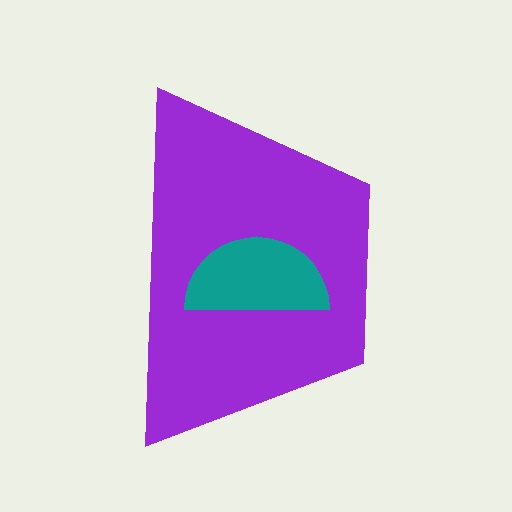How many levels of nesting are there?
2.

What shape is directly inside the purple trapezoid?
The teal semicircle.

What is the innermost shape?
The teal semicircle.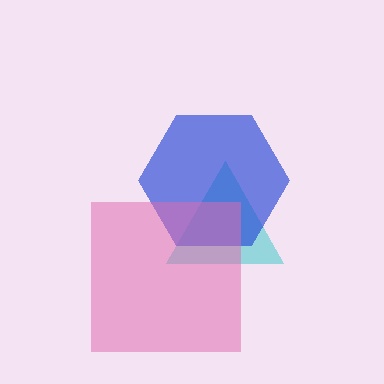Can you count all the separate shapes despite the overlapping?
Yes, there are 3 separate shapes.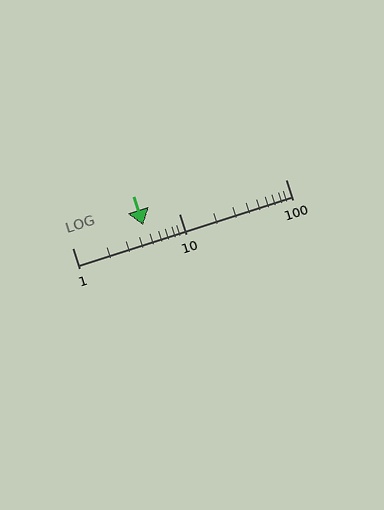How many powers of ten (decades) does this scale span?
The scale spans 2 decades, from 1 to 100.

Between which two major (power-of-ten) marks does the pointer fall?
The pointer is between 1 and 10.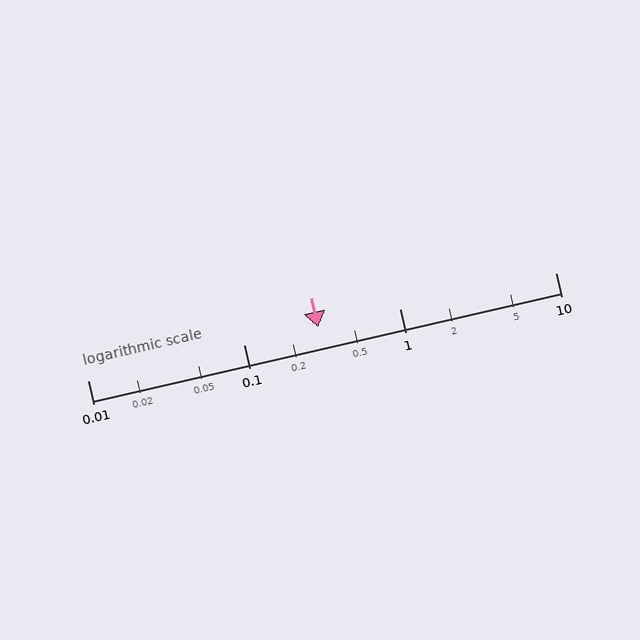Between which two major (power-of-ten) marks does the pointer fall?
The pointer is between 0.1 and 1.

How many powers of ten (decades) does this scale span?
The scale spans 3 decades, from 0.01 to 10.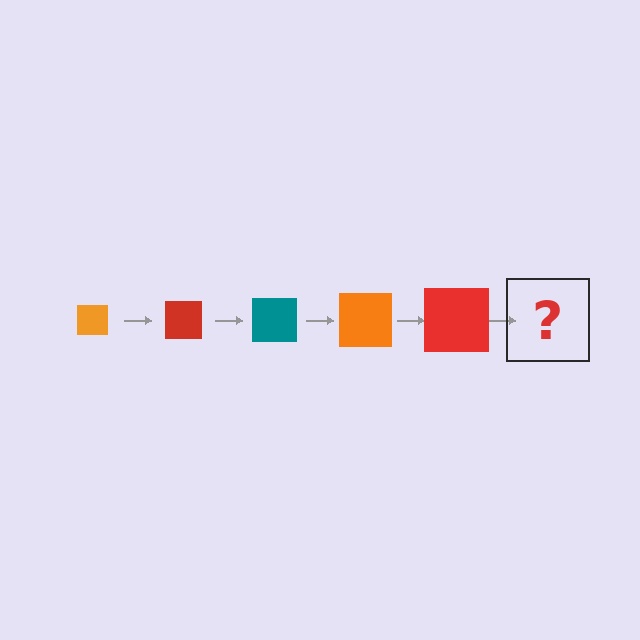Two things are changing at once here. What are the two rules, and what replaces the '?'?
The two rules are that the square grows larger each step and the color cycles through orange, red, and teal. The '?' should be a teal square, larger than the previous one.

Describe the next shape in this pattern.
It should be a teal square, larger than the previous one.